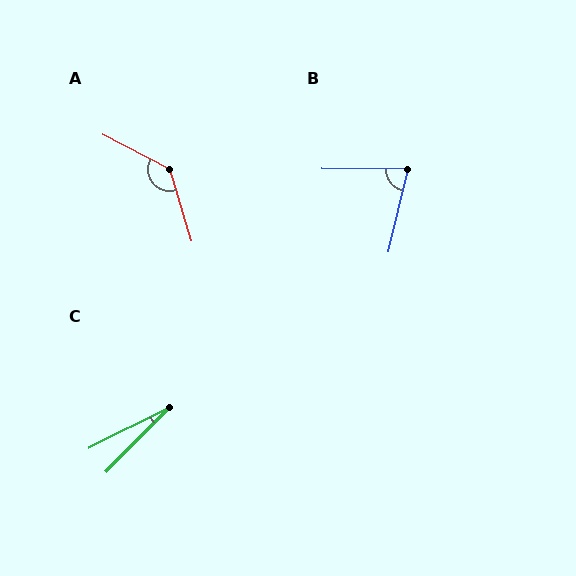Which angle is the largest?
A, at approximately 134 degrees.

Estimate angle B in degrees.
Approximately 77 degrees.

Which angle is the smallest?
C, at approximately 19 degrees.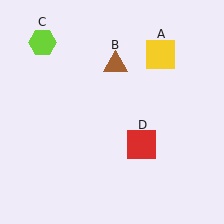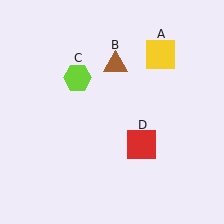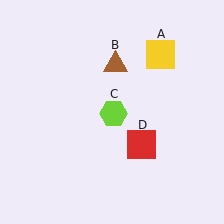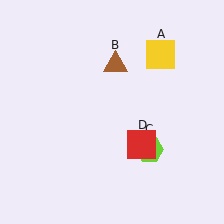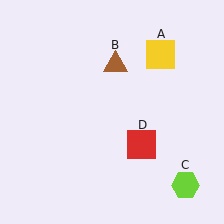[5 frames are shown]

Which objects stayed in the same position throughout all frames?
Yellow square (object A) and brown triangle (object B) and red square (object D) remained stationary.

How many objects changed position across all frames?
1 object changed position: lime hexagon (object C).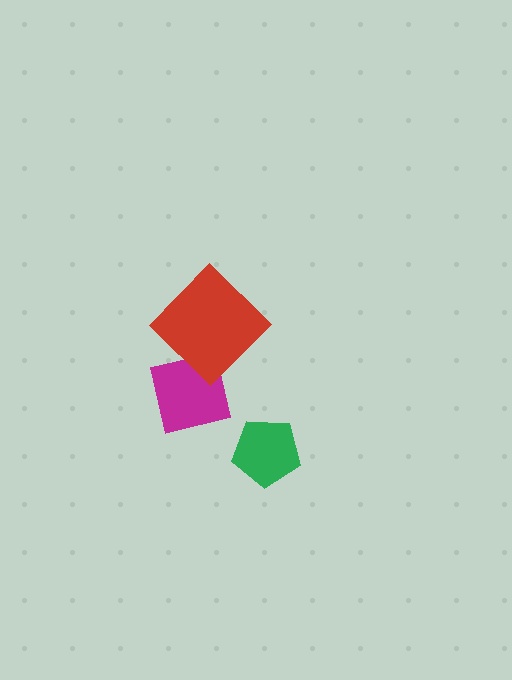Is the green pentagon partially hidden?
No, no other shape covers it.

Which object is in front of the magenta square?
The red diamond is in front of the magenta square.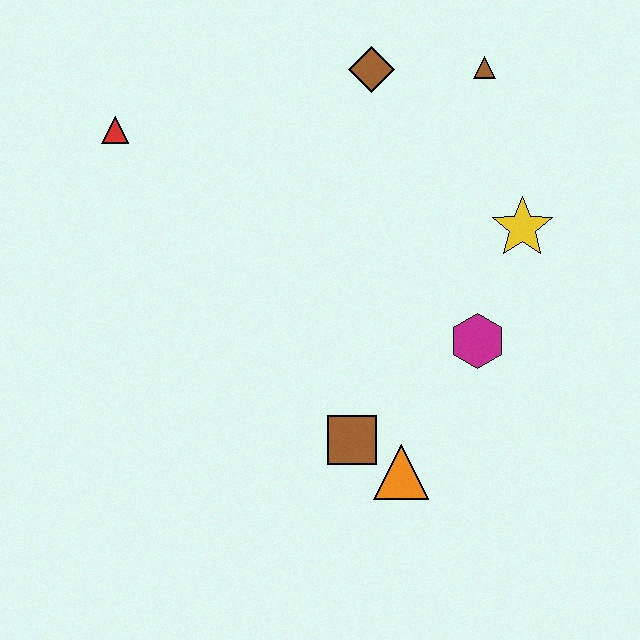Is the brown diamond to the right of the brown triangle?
No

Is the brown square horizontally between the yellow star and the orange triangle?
No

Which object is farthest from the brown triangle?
The orange triangle is farthest from the brown triangle.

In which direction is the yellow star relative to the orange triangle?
The yellow star is above the orange triangle.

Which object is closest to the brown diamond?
The brown triangle is closest to the brown diamond.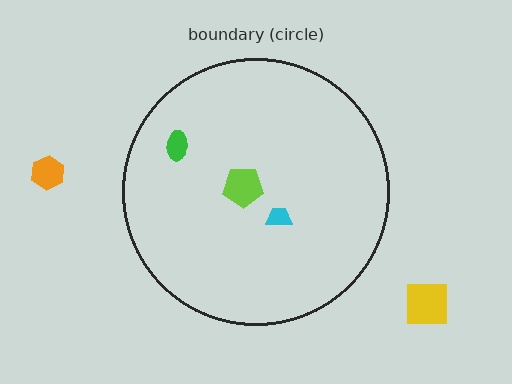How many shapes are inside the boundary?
3 inside, 2 outside.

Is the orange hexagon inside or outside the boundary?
Outside.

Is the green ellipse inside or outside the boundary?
Inside.